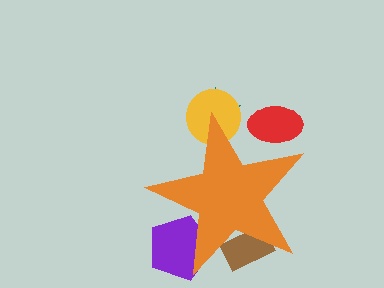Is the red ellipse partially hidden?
Yes, the red ellipse is partially hidden behind the orange star.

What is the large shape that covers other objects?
An orange star.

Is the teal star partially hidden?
Yes, the teal star is partially hidden behind the orange star.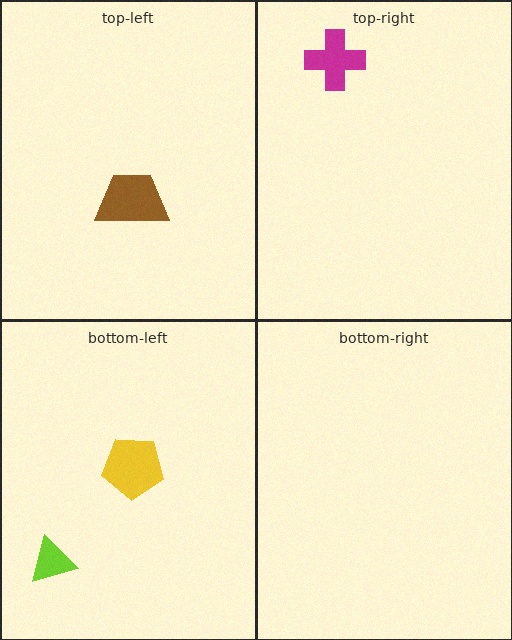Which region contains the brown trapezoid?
The top-left region.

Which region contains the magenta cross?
The top-right region.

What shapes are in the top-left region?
The brown trapezoid.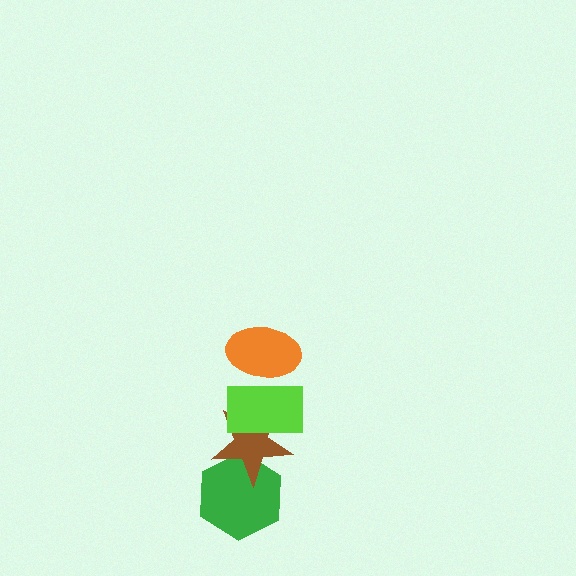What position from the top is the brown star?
The brown star is 3rd from the top.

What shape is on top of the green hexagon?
The brown star is on top of the green hexagon.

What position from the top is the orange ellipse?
The orange ellipse is 1st from the top.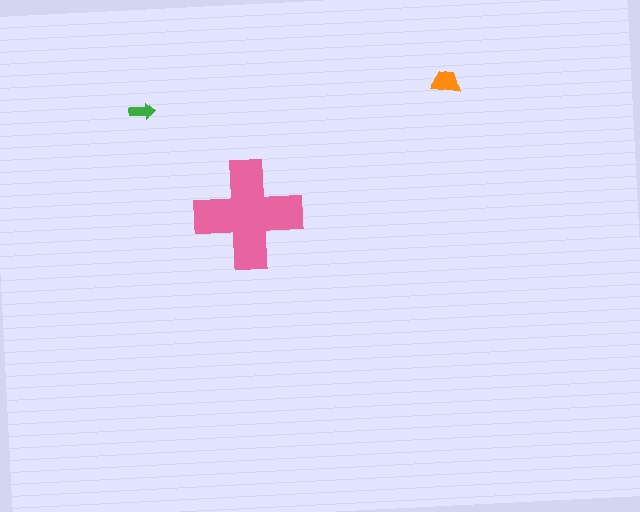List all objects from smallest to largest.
The green arrow, the orange trapezoid, the pink cross.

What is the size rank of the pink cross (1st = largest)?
1st.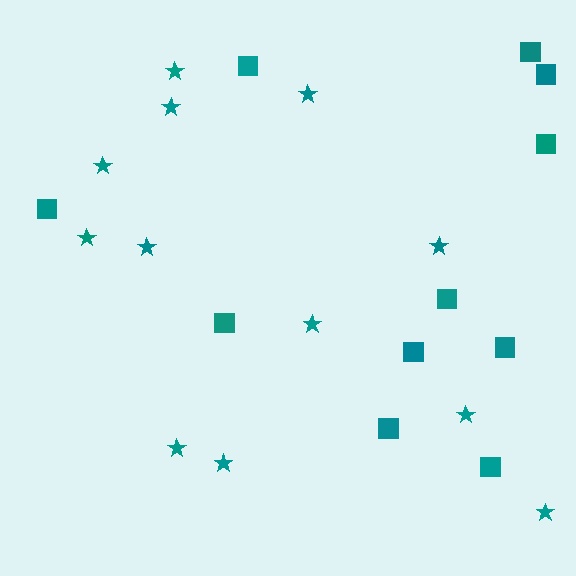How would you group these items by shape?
There are 2 groups: one group of stars (12) and one group of squares (11).